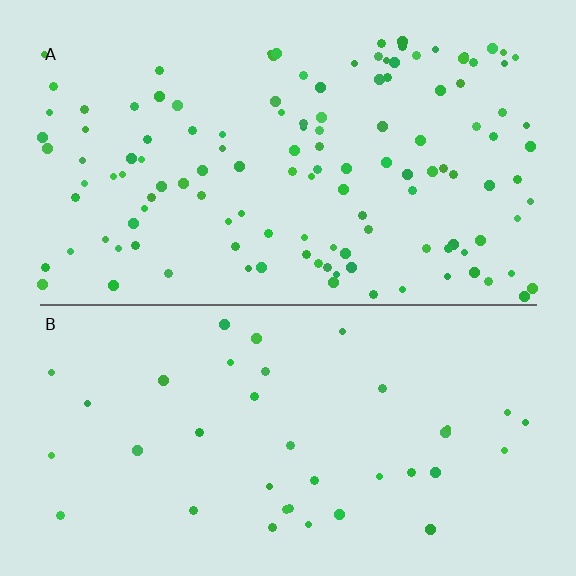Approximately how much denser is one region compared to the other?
Approximately 3.4× — region A over region B.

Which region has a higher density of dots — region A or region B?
A (the top).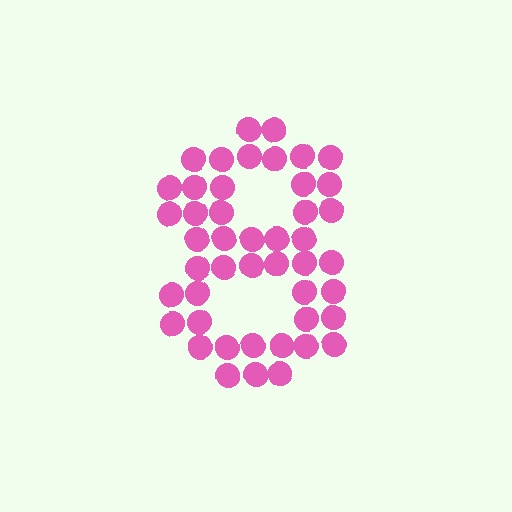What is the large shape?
The large shape is the digit 8.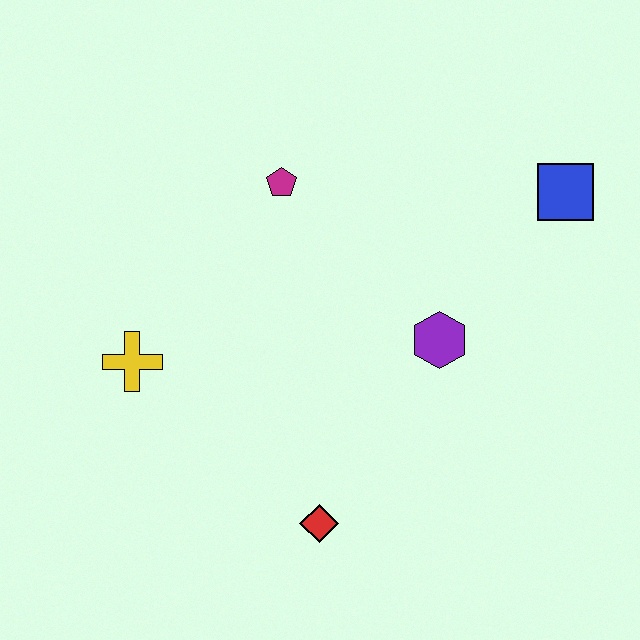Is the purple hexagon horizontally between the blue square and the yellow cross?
Yes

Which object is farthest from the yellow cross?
The blue square is farthest from the yellow cross.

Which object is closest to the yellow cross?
The magenta pentagon is closest to the yellow cross.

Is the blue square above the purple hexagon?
Yes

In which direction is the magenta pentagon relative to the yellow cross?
The magenta pentagon is above the yellow cross.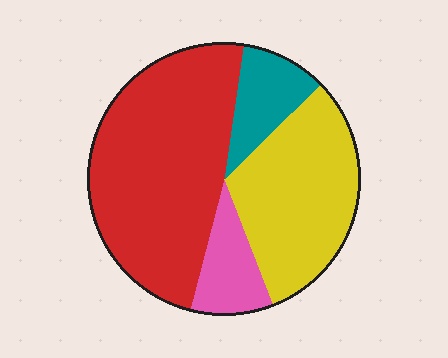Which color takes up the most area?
Red, at roughly 50%.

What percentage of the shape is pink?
Pink takes up about one tenth (1/10) of the shape.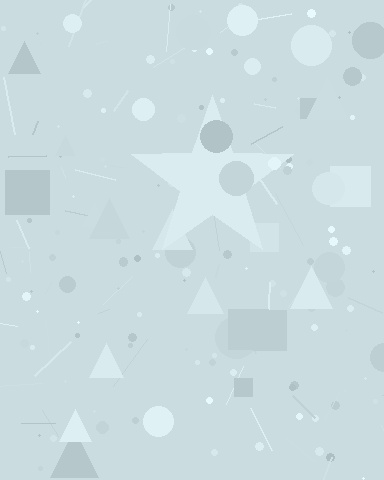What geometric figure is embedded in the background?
A star is embedded in the background.